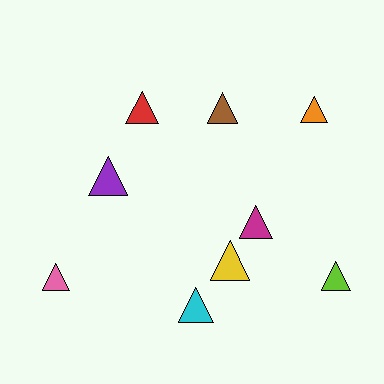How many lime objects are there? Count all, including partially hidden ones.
There is 1 lime object.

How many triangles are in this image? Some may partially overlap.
There are 9 triangles.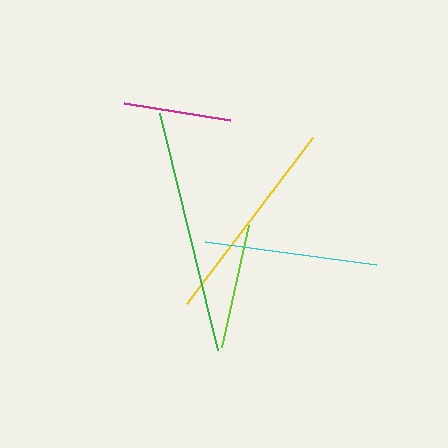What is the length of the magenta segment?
The magenta segment is approximately 107 pixels long.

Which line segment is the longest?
The green line is the longest at approximately 244 pixels.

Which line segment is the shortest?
The magenta line is the shortest at approximately 107 pixels.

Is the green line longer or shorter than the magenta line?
The green line is longer than the magenta line.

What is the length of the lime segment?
The lime segment is approximately 125 pixels long.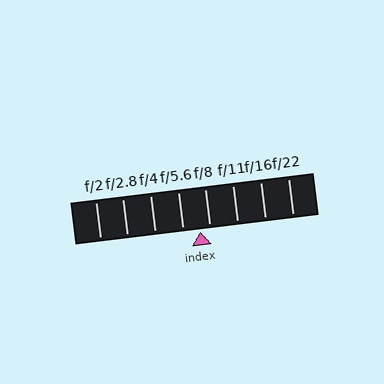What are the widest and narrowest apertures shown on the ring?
The widest aperture shown is f/2 and the narrowest is f/22.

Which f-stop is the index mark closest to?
The index mark is closest to f/8.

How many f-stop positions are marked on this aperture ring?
There are 8 f-stop positions marked.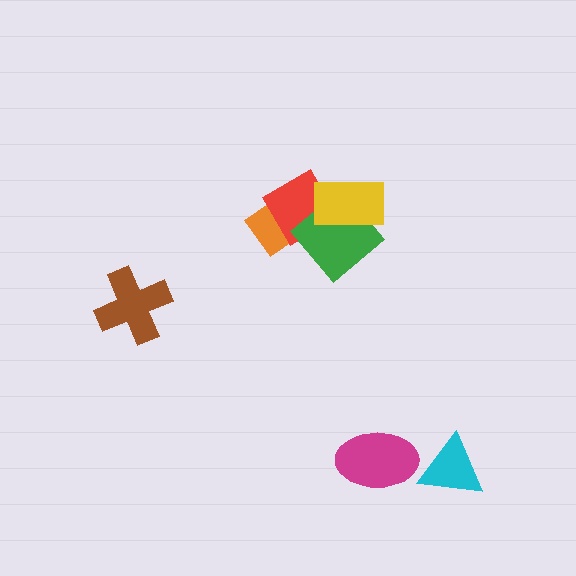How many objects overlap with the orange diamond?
2 objects overlap with the orange diamond.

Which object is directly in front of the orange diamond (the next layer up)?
The red diamond is directly in front of the orange diamond.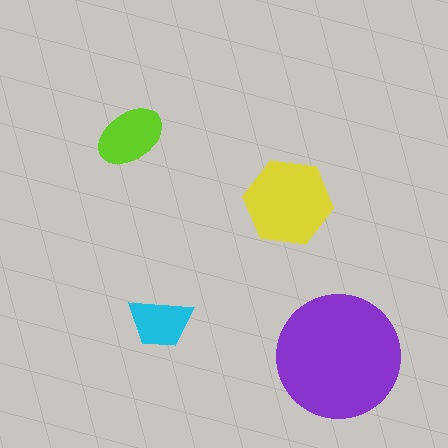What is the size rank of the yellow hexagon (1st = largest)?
2nd.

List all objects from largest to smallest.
The purple circle, the yellow hexagon, the lime ellipse, the cyan trapezoid.